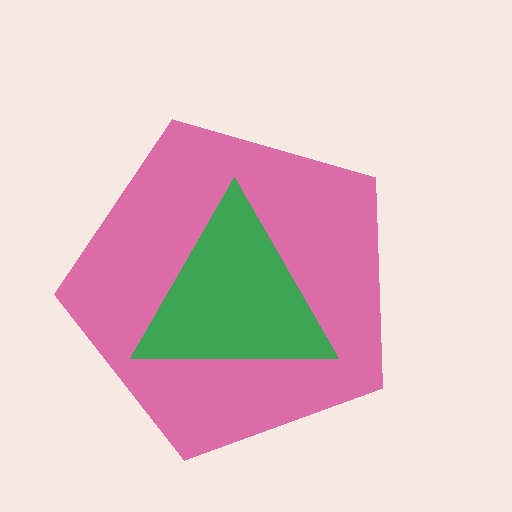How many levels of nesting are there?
2.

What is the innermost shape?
The green triangle.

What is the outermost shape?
The pink pentagon.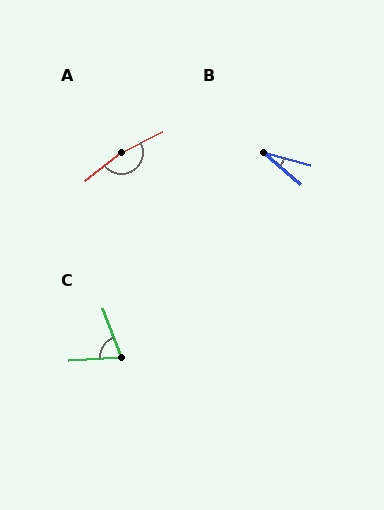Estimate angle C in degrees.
Approximately 72 degrees.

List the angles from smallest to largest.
B (25°), C (72°), A (168°).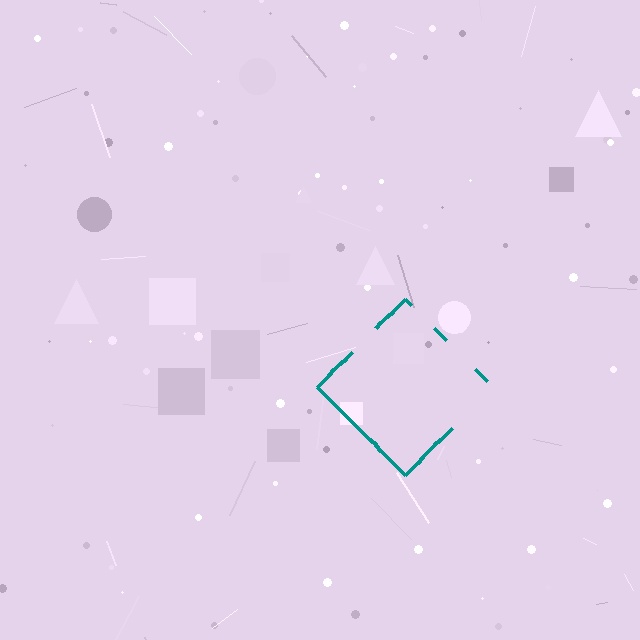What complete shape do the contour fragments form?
The contour fragments form a diamond.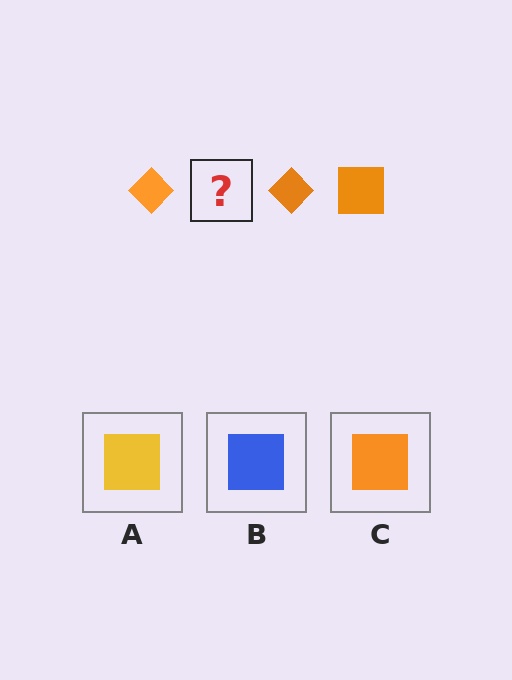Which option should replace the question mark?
Option C.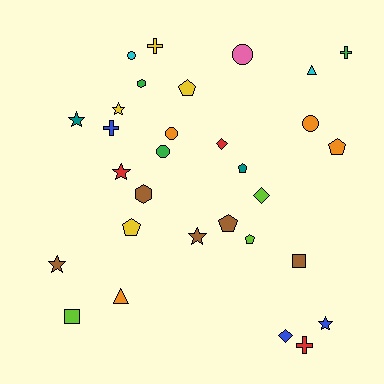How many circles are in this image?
There are 5 circles.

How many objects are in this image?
There are 30 objects.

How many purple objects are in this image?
There are no purple objects.